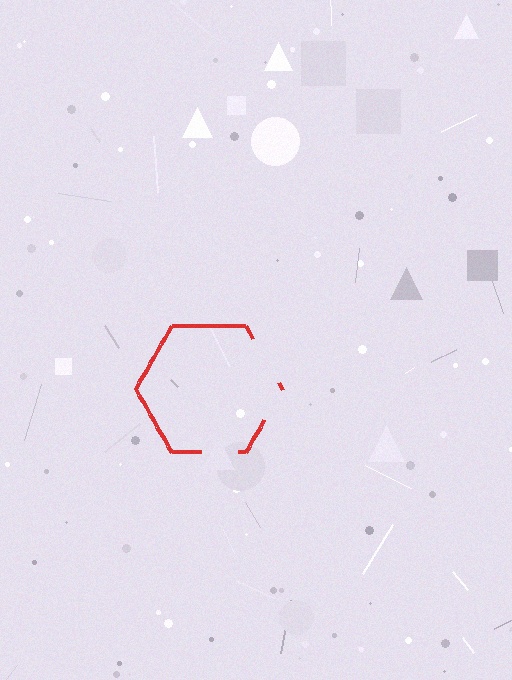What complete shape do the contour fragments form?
The contour fragments form a hexagon.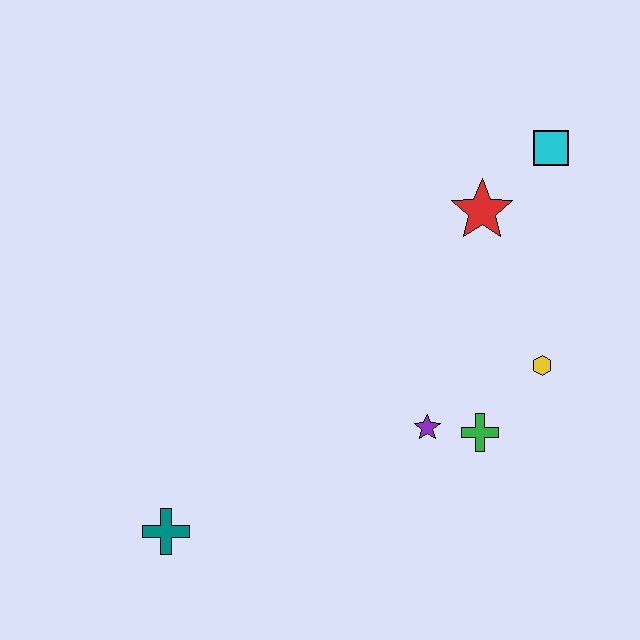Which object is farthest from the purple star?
The cyan square is farthest from the purple star.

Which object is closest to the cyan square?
The red star is closest to the cyan square.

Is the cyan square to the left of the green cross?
No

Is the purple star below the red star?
Yes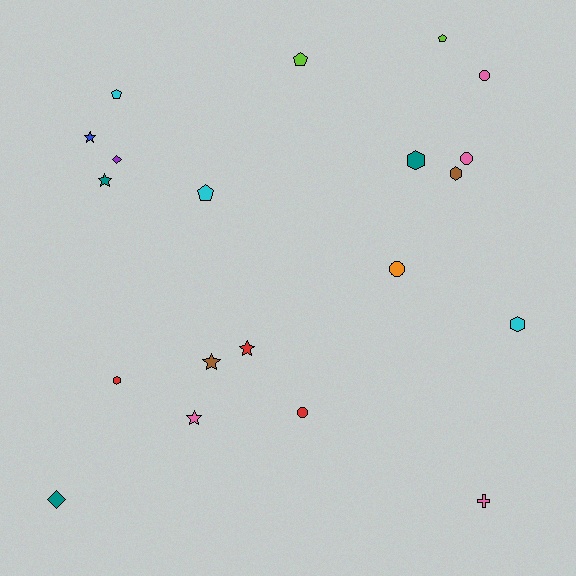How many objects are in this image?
There are 20 objects.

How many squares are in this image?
There are no squares.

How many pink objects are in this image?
There are 4 pink objects.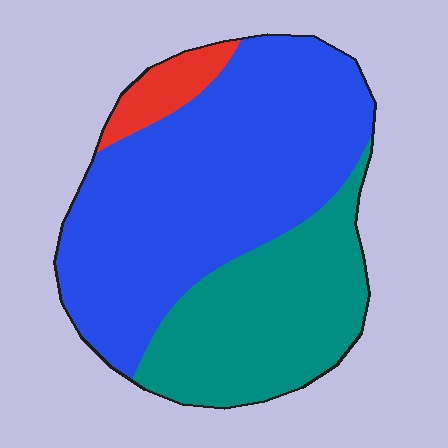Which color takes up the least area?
Red, at roughly 5%.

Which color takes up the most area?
Blue, at roughly 60%.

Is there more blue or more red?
Blue.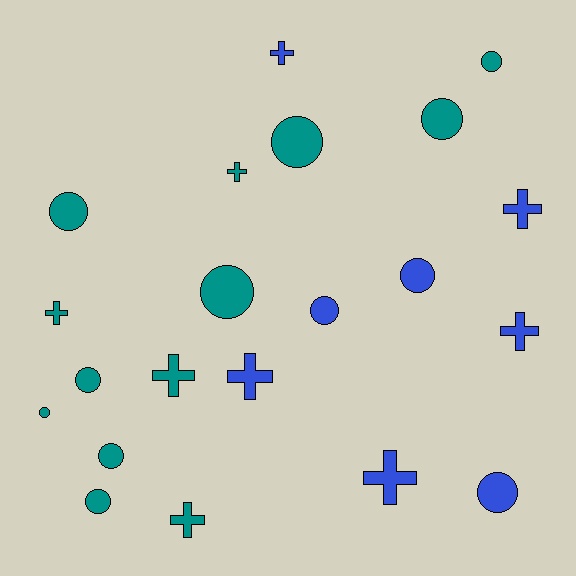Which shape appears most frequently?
Circle, with 12 objects.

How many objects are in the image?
There are 21 objects.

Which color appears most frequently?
Teal, with 13 objects.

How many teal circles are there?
There are 9 teal circles.